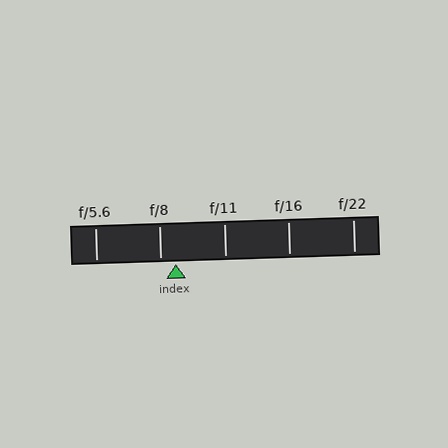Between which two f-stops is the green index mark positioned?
The index mark is between f/8 and f/11.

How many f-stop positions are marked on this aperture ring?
There are 5 f-stop positions marked.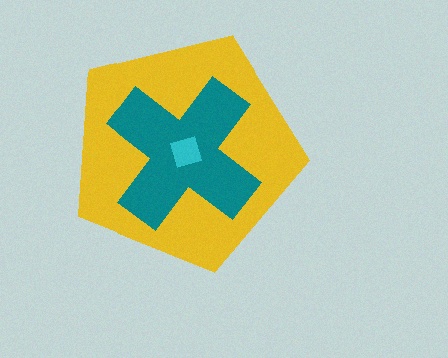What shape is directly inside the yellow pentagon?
The teal cross.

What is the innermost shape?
The cyan diamond.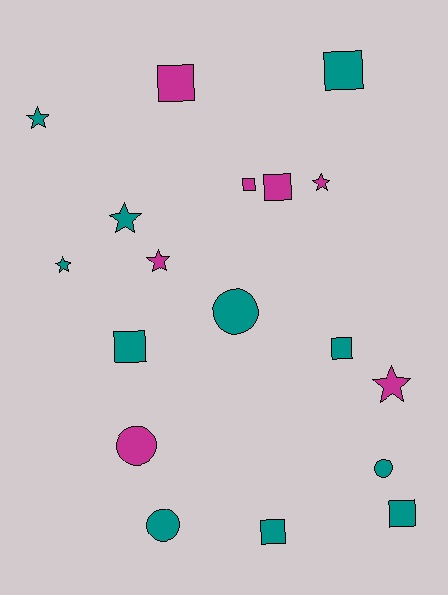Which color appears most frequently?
Teal, with 11 objects.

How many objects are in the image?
There are 18 objects.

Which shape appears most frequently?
Square, with 8 objects.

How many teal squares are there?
There are 5 teal squares.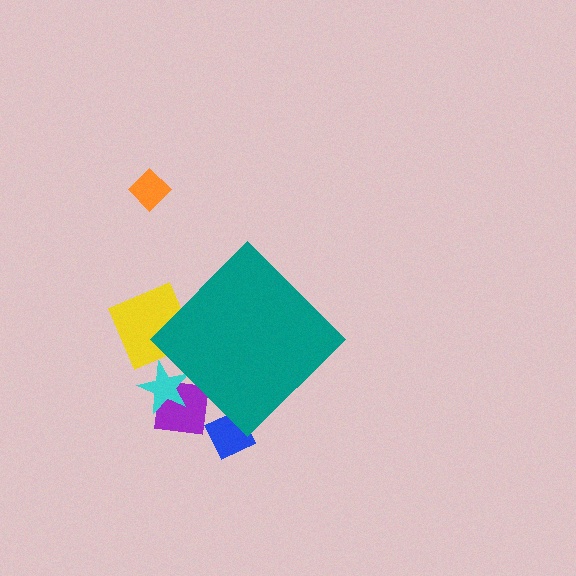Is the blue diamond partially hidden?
Yes, the blue diamond is partially hidden behind the teal diamond.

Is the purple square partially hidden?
Yes, the purple square is partially hidden behind the teal diamond.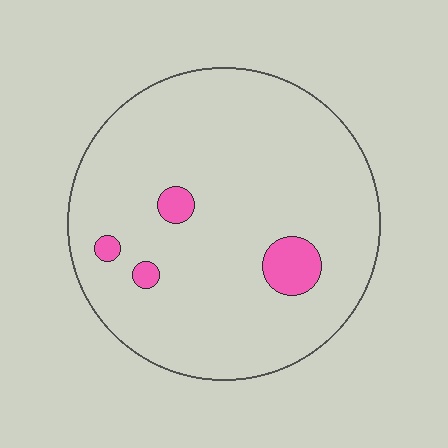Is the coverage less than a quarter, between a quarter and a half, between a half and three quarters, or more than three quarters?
Less than a quarter.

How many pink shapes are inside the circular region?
4.